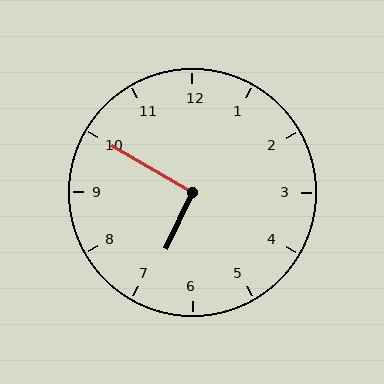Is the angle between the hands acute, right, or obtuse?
It is right.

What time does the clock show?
6:50.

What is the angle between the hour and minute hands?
Approximately 95 degrees.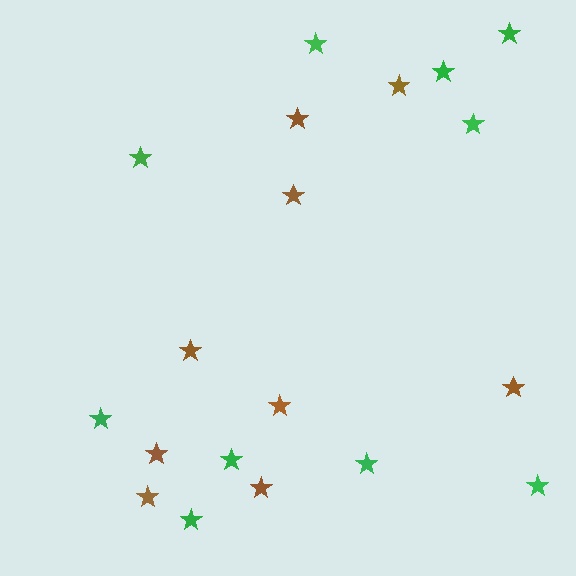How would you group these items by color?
There are 2 groups: one group of green stars (10) and one group of brown stars (9).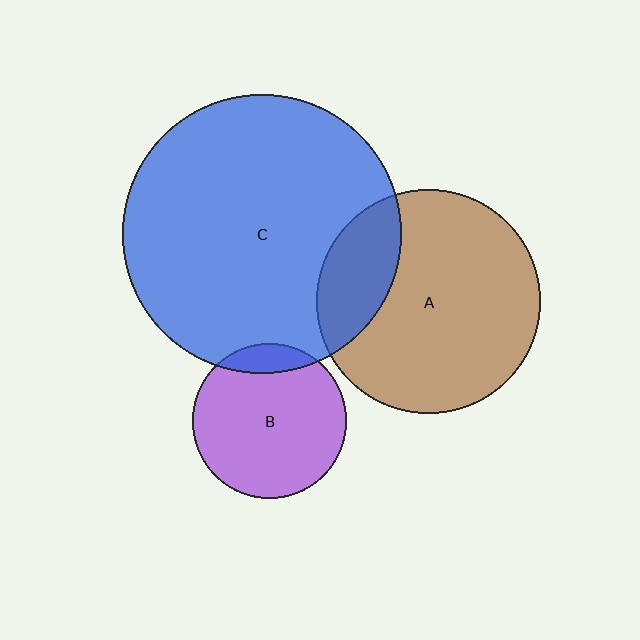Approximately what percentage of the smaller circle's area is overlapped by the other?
Approximately 10%.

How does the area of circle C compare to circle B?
Approximately 3.2 times.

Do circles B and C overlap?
Yes.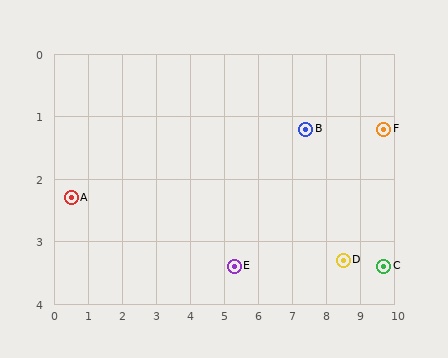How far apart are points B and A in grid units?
Points B and A are about 7.0 grid units apart.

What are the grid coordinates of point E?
Point E is at approximately (5.3, 3.4).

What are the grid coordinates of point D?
Point D is at approximately (8.5, 3.3).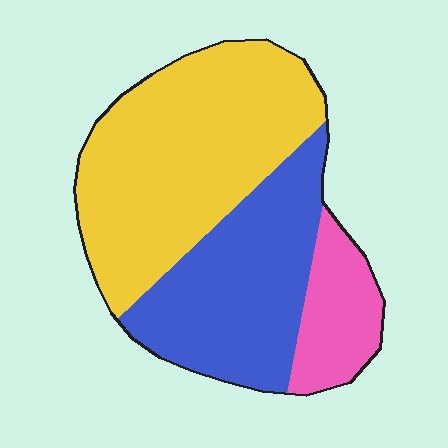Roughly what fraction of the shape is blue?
Blue takes up about three eighths (3/8) of the shape.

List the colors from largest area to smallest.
From largest to smallest: yellow, blue, pink.